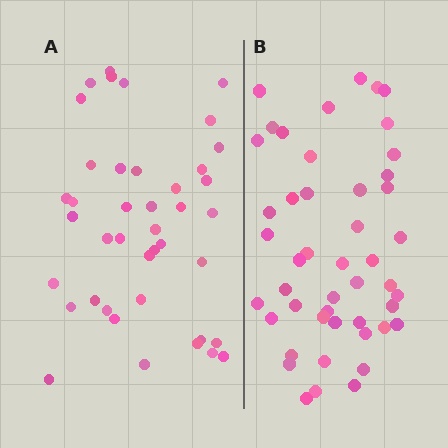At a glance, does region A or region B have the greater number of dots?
Region B (the right region) has more dots.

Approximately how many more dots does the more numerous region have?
Region B has about 6 more dots than region A.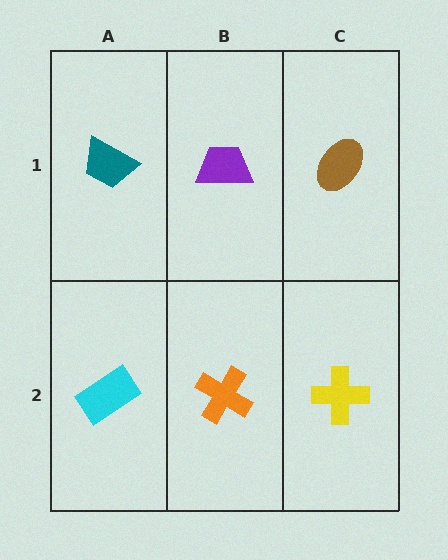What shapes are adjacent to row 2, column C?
A brown ellipse (row 1, column C), an orange cross (row 2, column B).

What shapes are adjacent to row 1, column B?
An orange cross (row 2, column B), a teal trapezoid (row 1, column A), a brown ellipse (row 1, column C).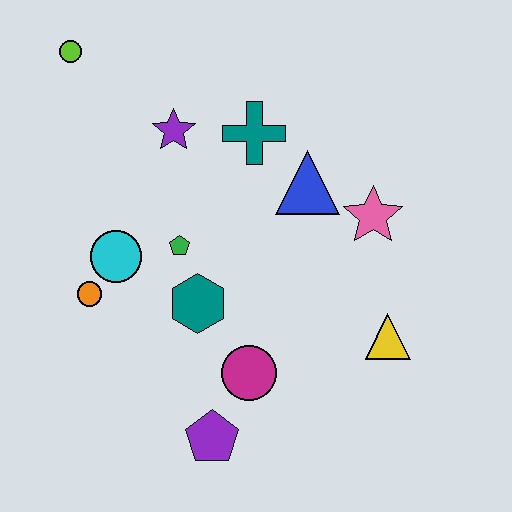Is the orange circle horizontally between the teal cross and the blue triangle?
No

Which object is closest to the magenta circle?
The purple pentagon is closest to the magenta circle.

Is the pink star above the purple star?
No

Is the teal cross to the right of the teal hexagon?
Yes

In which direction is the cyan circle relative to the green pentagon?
The cyan circle is to the left of the green pentagon.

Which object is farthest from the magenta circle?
The lime circle is farthest from the magenta circle.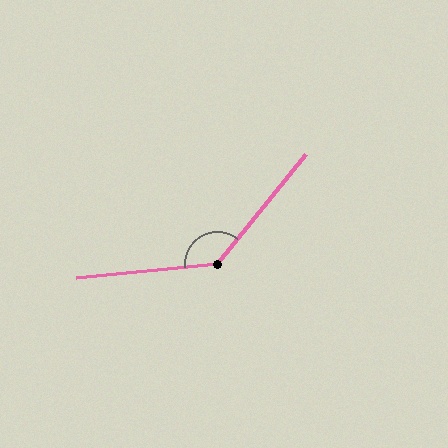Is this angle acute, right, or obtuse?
It is obtuse.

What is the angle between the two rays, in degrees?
Approximately 135 degrees.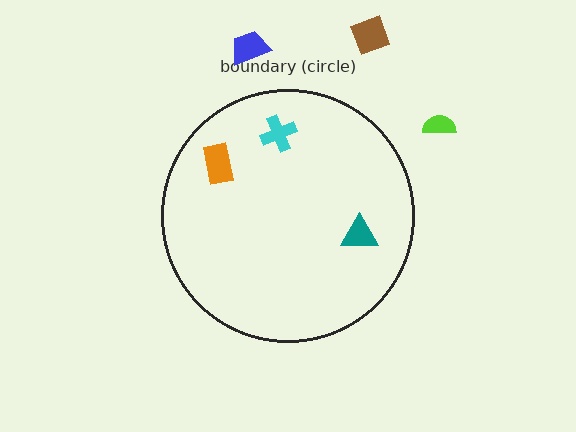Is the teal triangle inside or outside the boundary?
Inside.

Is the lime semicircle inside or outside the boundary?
Outside.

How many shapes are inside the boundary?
3 inside, 3 outside.